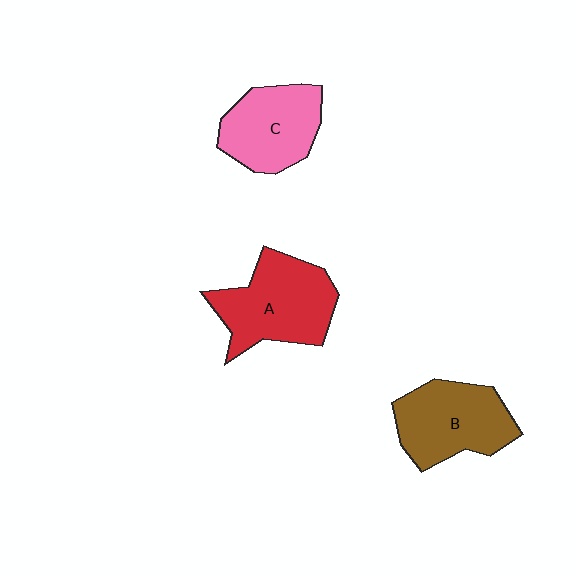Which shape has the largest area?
Shape A (red).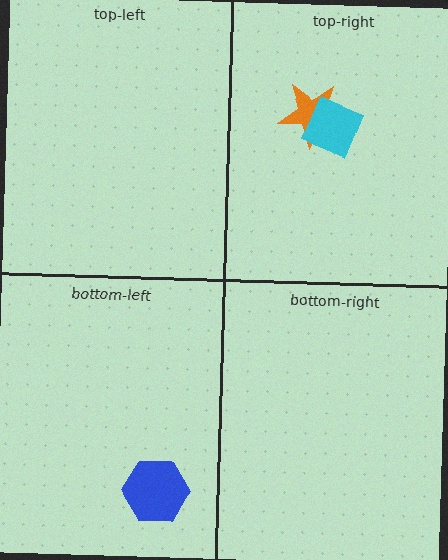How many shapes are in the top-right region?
2.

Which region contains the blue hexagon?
The bottom-left region.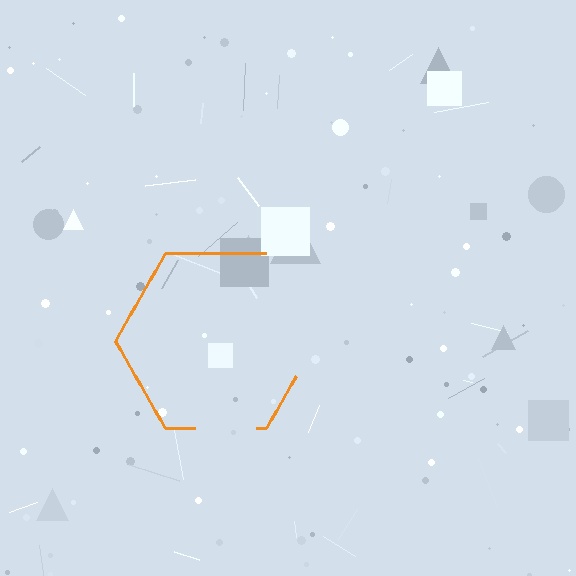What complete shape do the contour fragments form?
The contour fragments form a hexagon.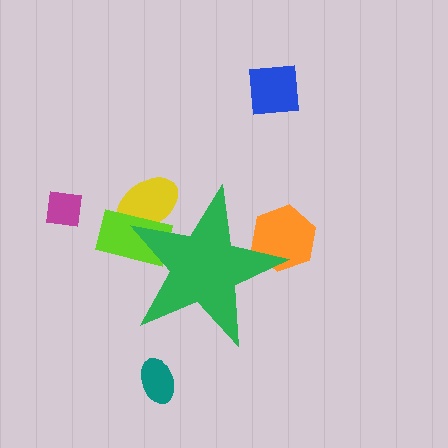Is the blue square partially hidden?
No, the blue square is fully visible.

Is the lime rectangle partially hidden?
Yes, the lime rectangle is partially hidden behind the green star.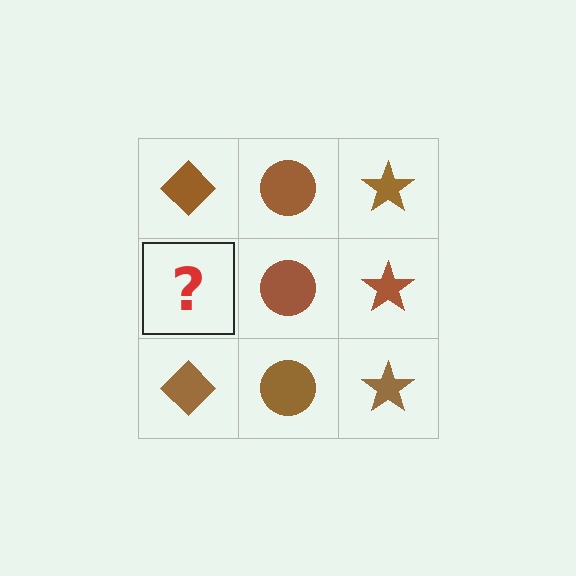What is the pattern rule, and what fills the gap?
The rule is that each column has a consistent shape. The gap should be filled with a brown diamond.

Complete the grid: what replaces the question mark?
The question mark should be replaced with a brown diamond.